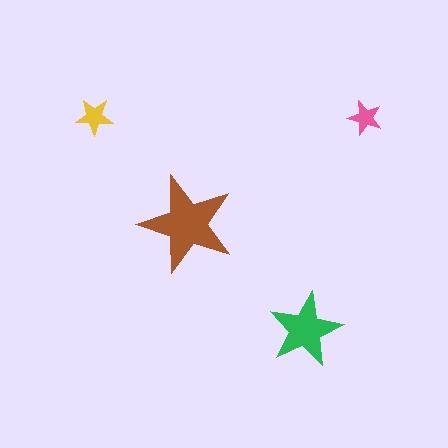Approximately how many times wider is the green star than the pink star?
About 2 times wider.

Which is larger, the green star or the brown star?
The brown one.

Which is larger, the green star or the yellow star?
The green one.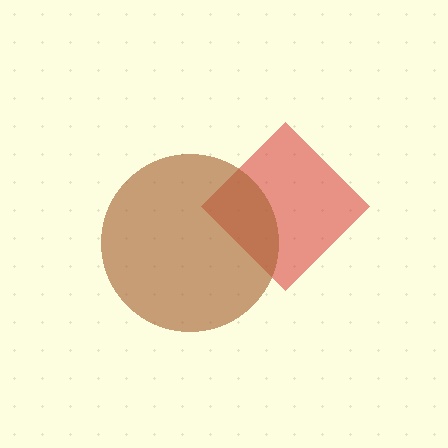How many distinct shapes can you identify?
There are 2 distinct shapes: a red diamond, a brown circle.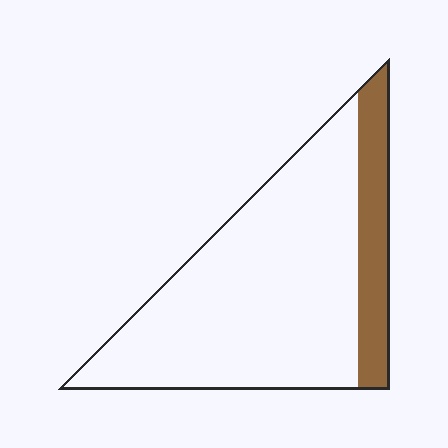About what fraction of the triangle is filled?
About one sixth (1/6).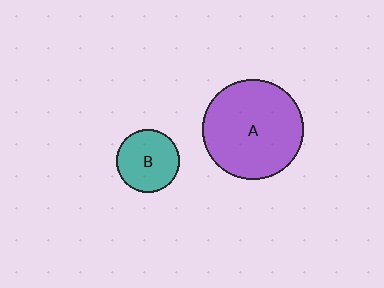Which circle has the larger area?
Circle A (purple).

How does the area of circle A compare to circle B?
Approximately 2.6 times.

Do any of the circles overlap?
No, none of the circles overlap.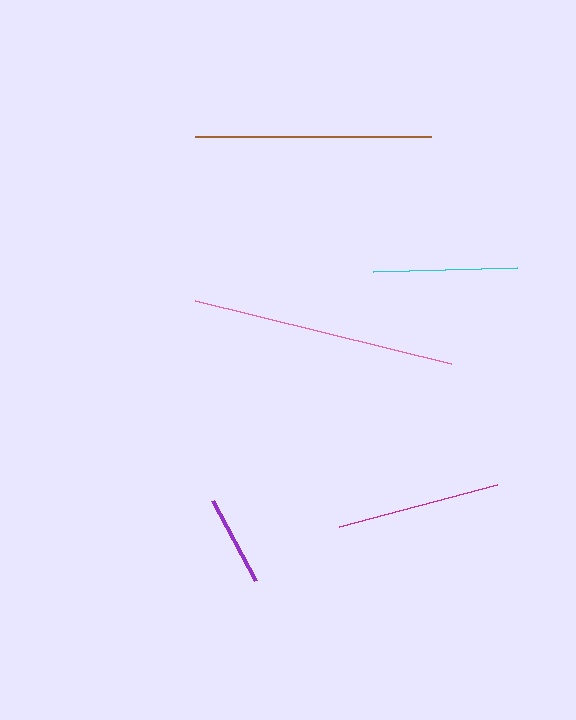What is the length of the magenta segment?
The magenta segment is approximately 163 pixels long.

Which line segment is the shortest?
The purple line is the shortest at approximately 91 pixels.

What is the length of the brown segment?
The brown segment is approximately 236 pixels long.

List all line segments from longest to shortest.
From longest to shortest: pink, brown, magenta, cyan, purple.